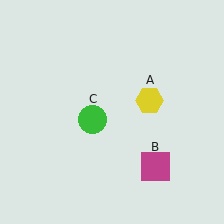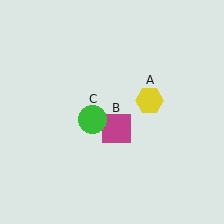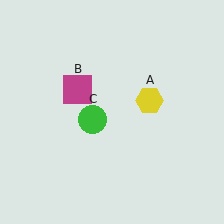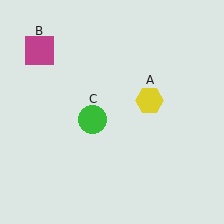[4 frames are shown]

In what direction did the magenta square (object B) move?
The magenta square (object B) moved up and to the left.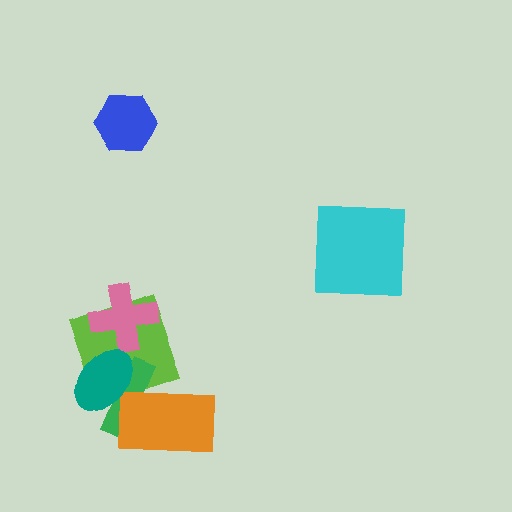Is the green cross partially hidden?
Yes, it is partially covered by another shape.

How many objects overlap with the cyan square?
0 objects overlap with the cyan square.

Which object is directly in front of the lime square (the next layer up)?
The green cross is directly in front of the lime square.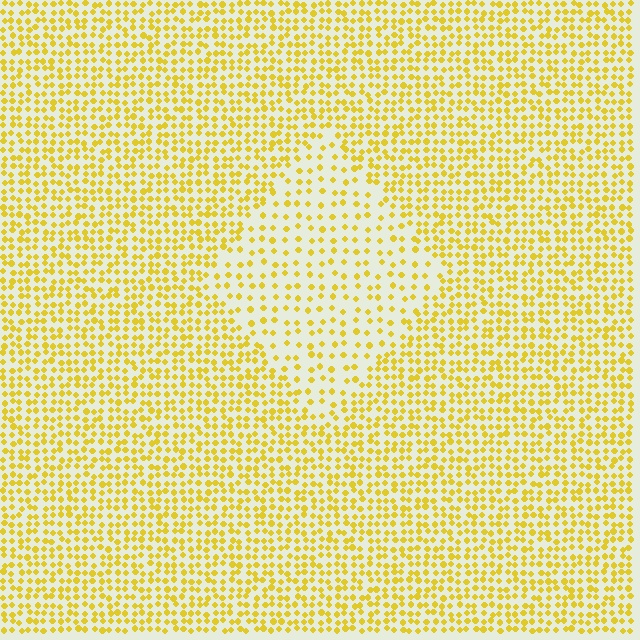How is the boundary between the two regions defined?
The boundary is defined by a change in element density (approximately 2.1x ratio). All elements are the same color, size, and shape.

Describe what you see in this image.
The image contains small yellow elements arranged at two different densities. A diamond-shaped region is visible where the elements are less densely packed than the surrounding area.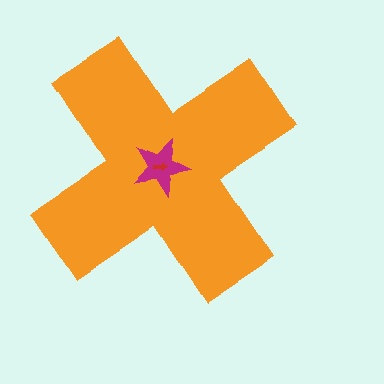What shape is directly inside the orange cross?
The magenta star.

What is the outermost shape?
The orange cross.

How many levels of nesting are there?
3.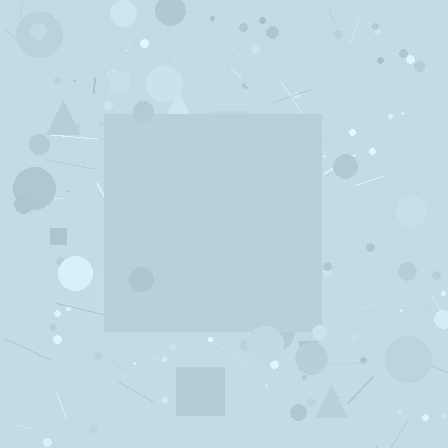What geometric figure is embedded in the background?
A square is embedded in the background.